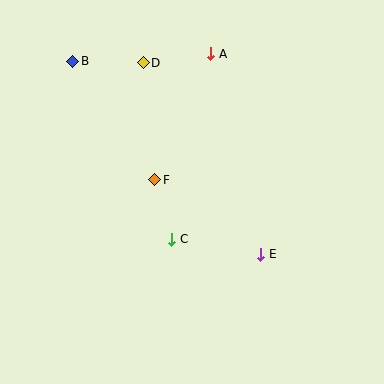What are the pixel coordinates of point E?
Point E is at (261, 254).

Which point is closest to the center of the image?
Point F at (155, 180) is closest to the center.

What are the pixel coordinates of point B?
Point B is at (73, 61).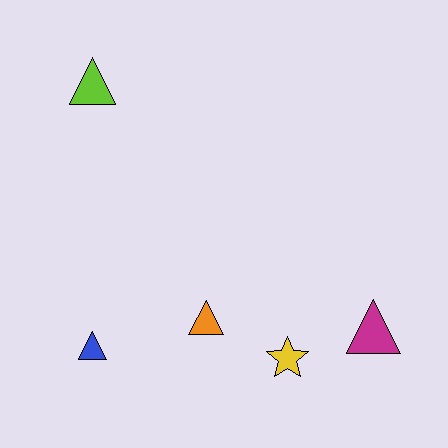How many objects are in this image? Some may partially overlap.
There are 5 objects.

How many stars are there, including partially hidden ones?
There is 1 star.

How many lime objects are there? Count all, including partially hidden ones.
There is 1 lime object.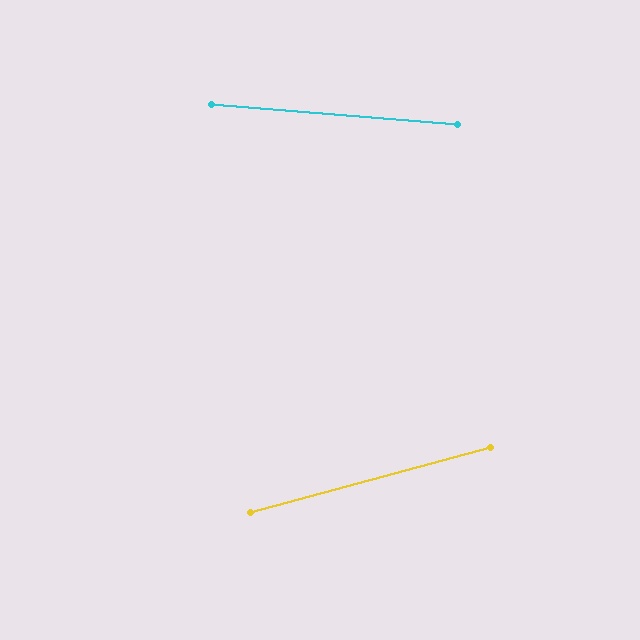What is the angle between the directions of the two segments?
Approximately 20 degrees.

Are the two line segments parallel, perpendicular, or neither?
Neither parallel nor perpendicular — they differ by about 20°.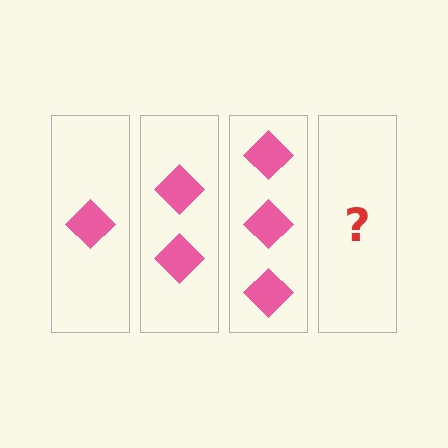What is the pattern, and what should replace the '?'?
The pattern is that each step adds one more diamond. The '?' should be 4 diamonds.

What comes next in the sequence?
The next element should be 4 diamonds.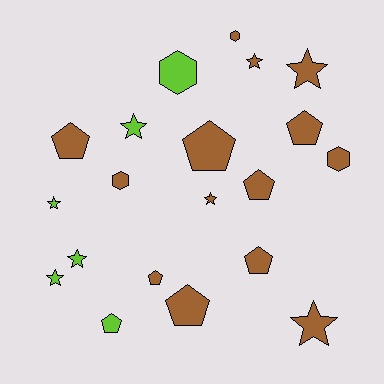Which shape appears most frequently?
Star, with 8 objects.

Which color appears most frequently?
Brown, with 14 objects.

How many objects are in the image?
There are 20 objects.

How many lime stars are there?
There are 4 lime stars.